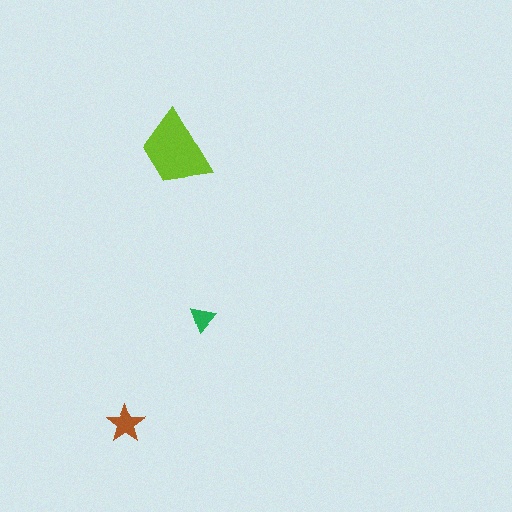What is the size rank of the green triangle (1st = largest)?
3rd.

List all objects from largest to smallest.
The lime trapezoid, the brown star, the green triangle.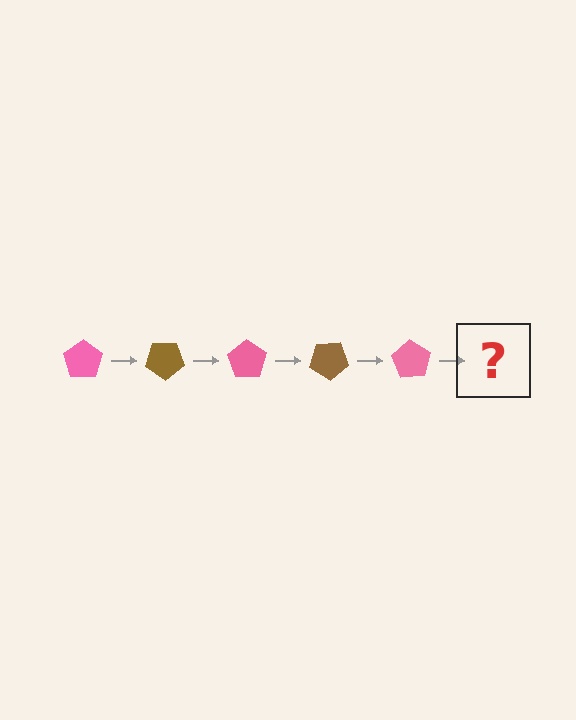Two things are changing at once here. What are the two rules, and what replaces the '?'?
The two rules are that it rotates 35 degrees each step and the color cycles through pink and brown. The '?' should be a brown pentagon, rotated 175 degrees from the start.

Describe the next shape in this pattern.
It should be a brown pentagon, rotated 175 degrees from the start.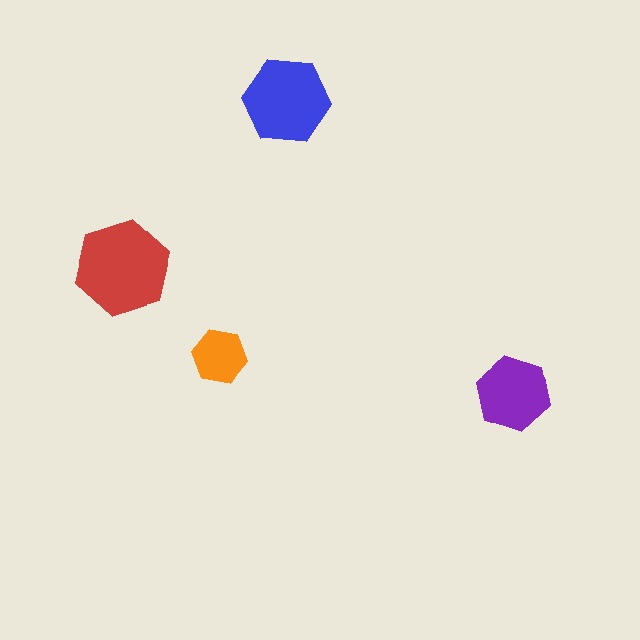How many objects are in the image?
There are 4 objects in the image.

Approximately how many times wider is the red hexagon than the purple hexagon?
About 1.5 times wider.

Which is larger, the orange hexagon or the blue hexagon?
The blue one.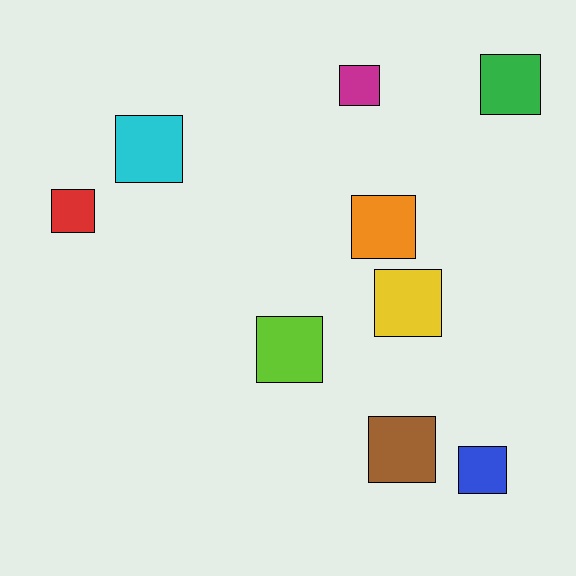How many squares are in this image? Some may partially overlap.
There are 9 squares.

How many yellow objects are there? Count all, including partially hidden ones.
There is 1 yellow object.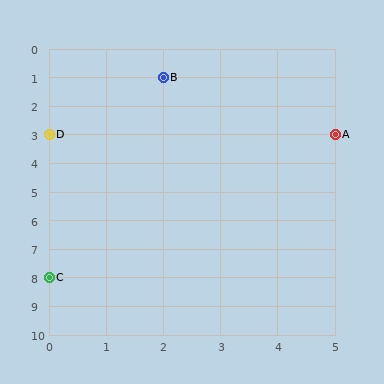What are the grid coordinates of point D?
Point D is at grid coordinates (0, 3).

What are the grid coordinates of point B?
Point B is at grid coordinates (2, 1).